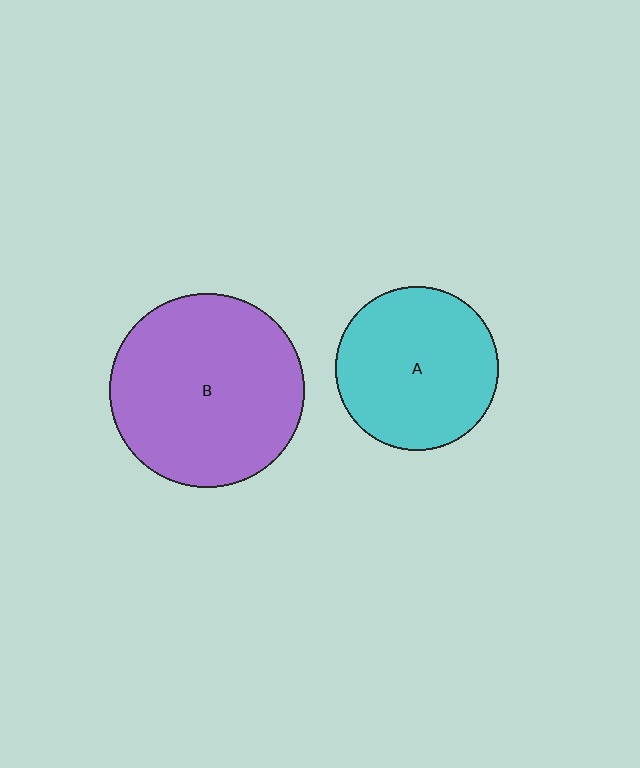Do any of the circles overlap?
No, none of the circles overlap.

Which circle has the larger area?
Circle B (purple).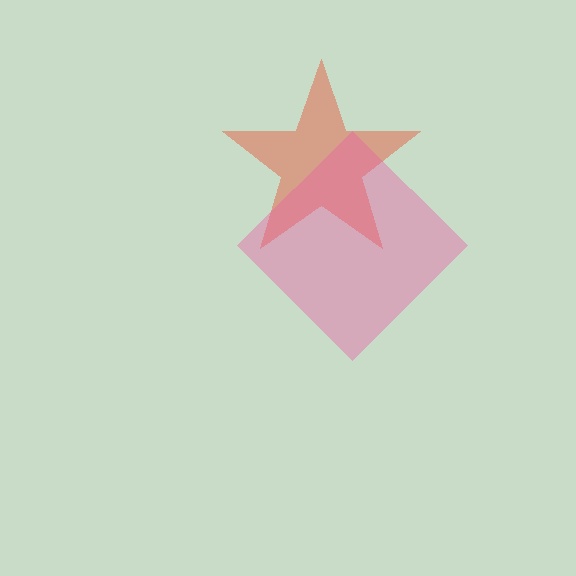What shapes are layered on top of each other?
The layered shapes are: a red star, a pink diamond.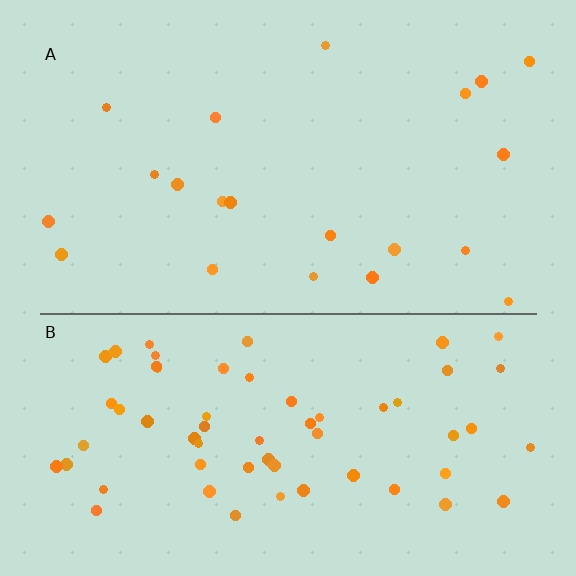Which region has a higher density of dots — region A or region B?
B (the bottom).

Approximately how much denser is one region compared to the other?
Approximately 3.0× — region B over region A.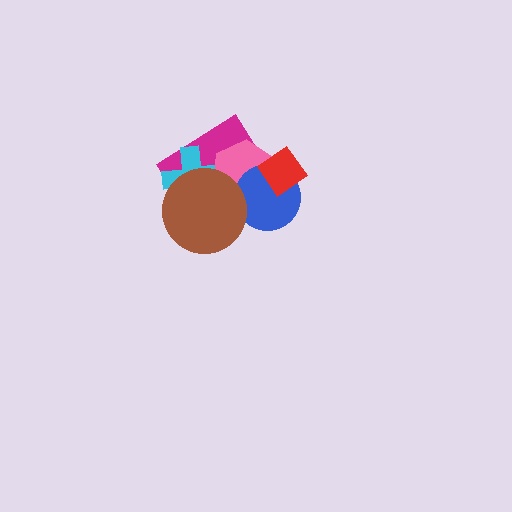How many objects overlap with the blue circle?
4 objects overlap with the blue circle.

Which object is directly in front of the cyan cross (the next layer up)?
The pink hexagon is directly in front of the cyan cross.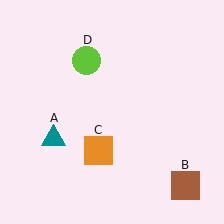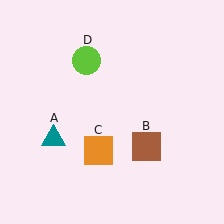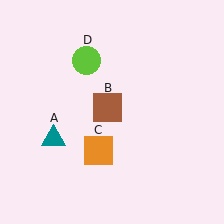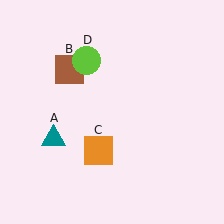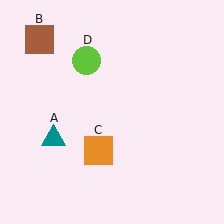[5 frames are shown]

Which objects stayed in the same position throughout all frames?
Teal triangle (object A) and orange square (object C) and lime circle (object D) remained stationary.